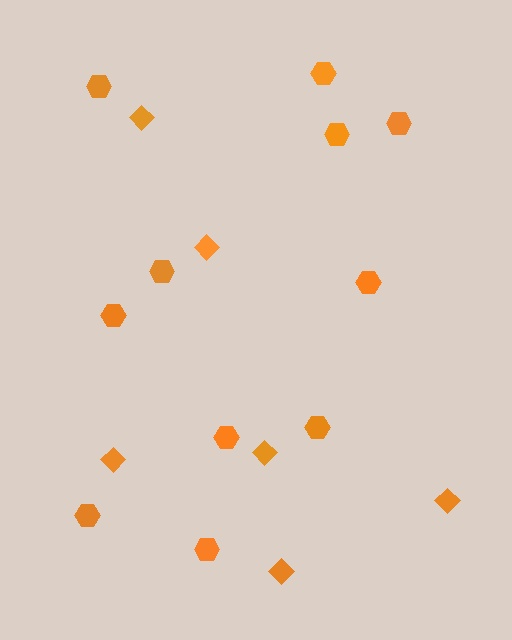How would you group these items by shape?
There are 2 groups: one group of diamonds (6) and one group of hexagons (11).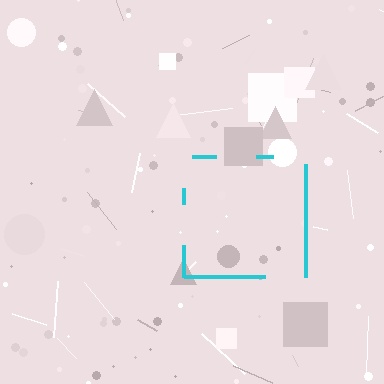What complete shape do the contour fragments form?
The contour fragments form a square.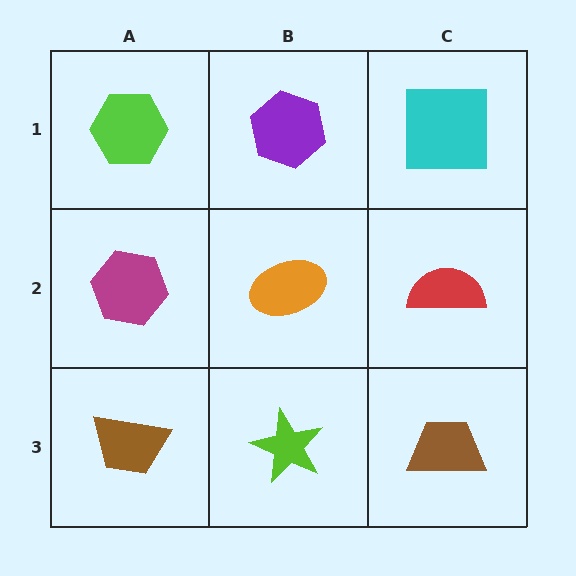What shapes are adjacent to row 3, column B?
An orange ellipse (row 2, column B), a brown trapezoid (row 3, column A), a brown trapezoid (row 3, column C).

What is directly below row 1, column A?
A magenta hexagon.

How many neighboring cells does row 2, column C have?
3.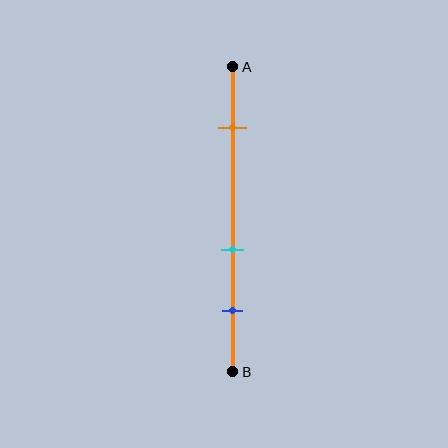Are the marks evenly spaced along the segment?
No, the marks are not evenly spaced.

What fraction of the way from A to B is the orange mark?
The orange mark is approximately 20% (0.2) of the way from A to B.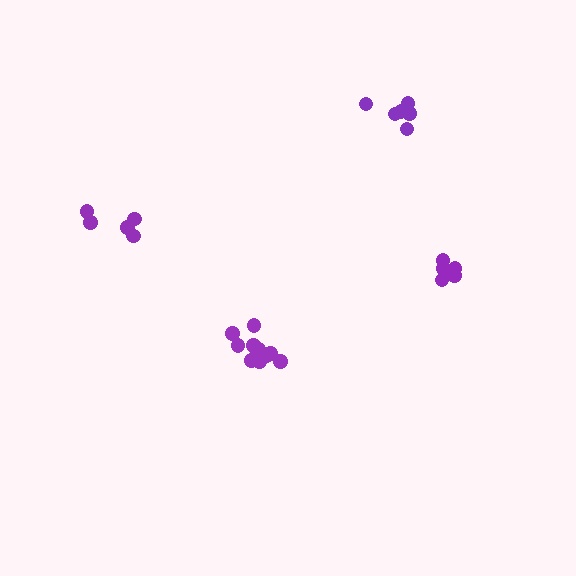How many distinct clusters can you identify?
There are 4 distinct clusters.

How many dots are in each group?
Group 1: 7 dots, Group 2: 5 dots, Group 3: 11 dots, Group 4: 6 dots (29 total).